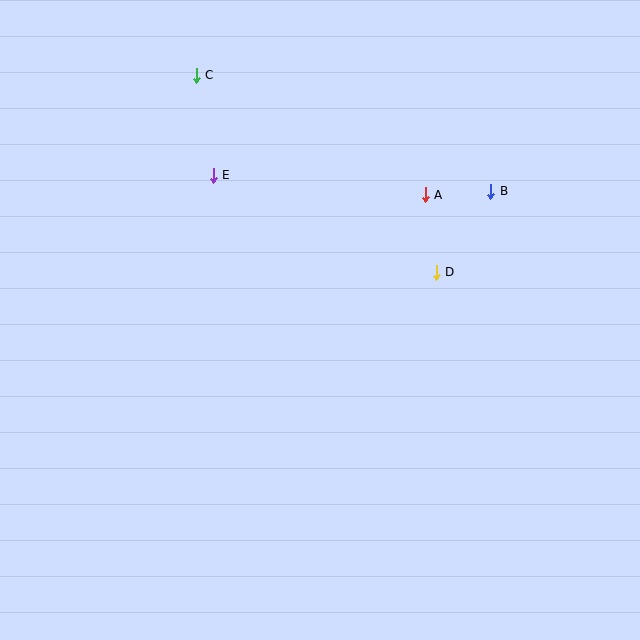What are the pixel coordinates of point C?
Point C is at (196, 75).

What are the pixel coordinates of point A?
Point A is at (425, 195).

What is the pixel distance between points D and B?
The distance between D and B is 97 pixels.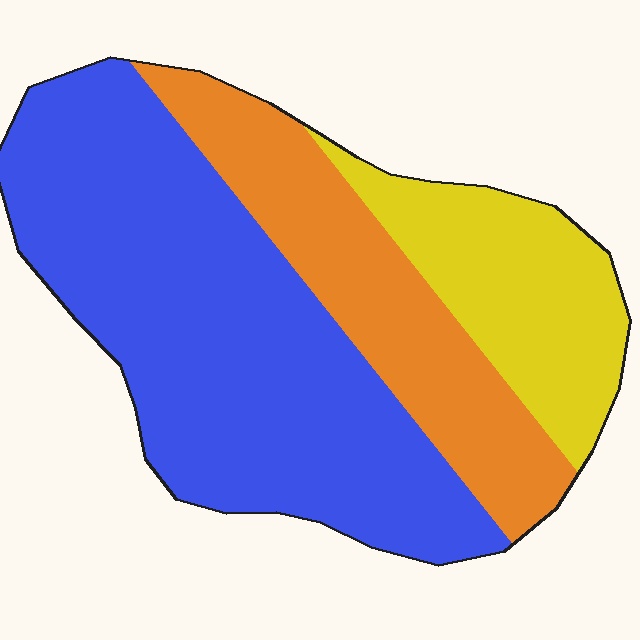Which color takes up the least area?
Yellow, at roughly 20%.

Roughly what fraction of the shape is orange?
Orange covers 25% of the shape.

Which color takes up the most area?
Blue, at roughly 55%.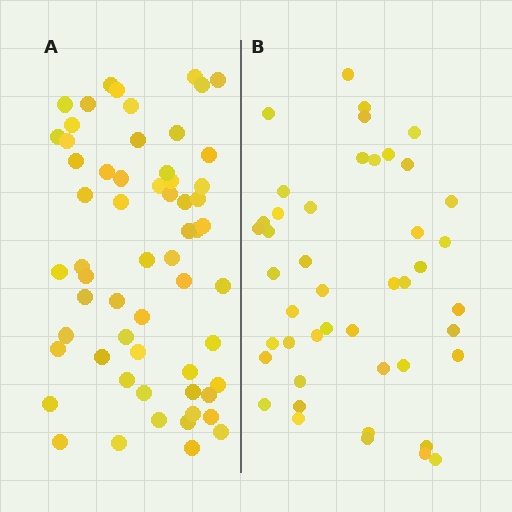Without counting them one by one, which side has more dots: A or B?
Region A (the left region) has more dots.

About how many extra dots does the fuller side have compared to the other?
Region A has approximately 15 more dots than region B.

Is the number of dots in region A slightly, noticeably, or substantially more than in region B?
Region A has noticeably more, but not dramatically so. The ratio is roughly 1.3 to 1.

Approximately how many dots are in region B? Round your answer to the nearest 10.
About 40 dots. (The exact count is 45, which rounds to 40.)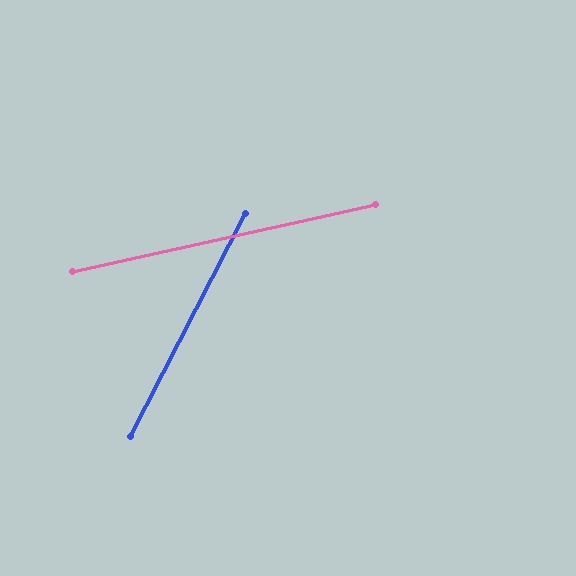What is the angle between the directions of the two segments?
Approximately 50 degrees.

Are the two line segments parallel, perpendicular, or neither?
Neither parallel nor perpendicular — they differ by about 50°.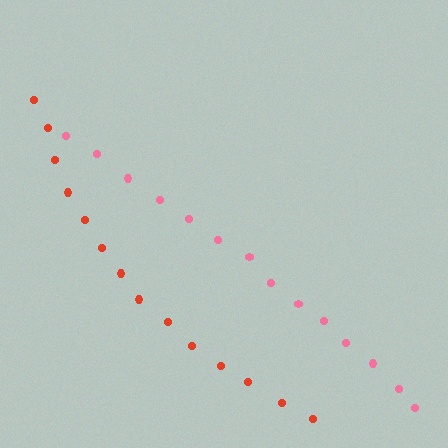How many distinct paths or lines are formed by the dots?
There are 2 distinct paths.